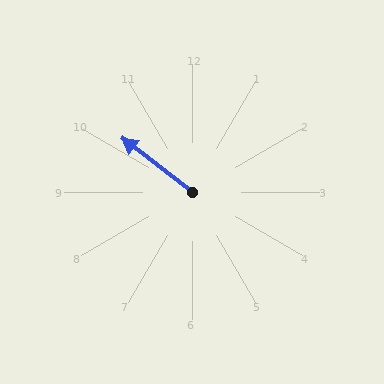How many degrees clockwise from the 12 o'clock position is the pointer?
Approximately 308 degrees.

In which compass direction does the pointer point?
Northwest.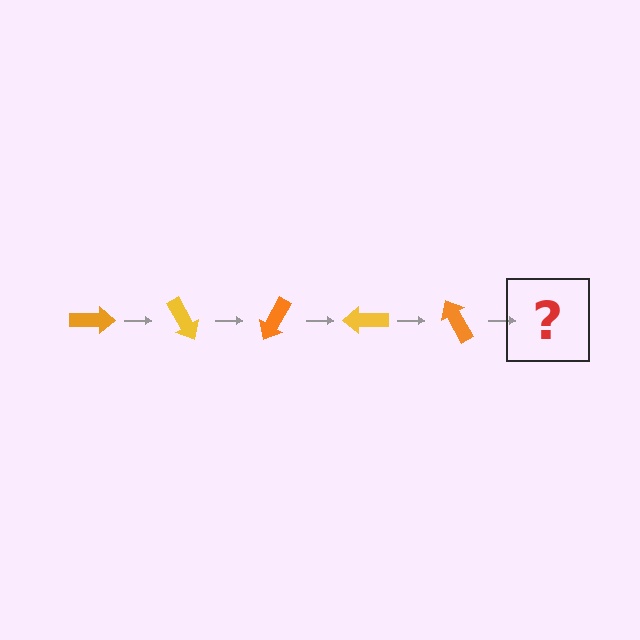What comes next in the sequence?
The next element should be a yellow arrow, rotated 300 degrees from the start.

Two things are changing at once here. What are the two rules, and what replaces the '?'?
The two rules are that it rotates 60 degrees each step and the color cycles through orange and yellow. The '?' should be a yellow arrow, rotated 300 degrees from the start.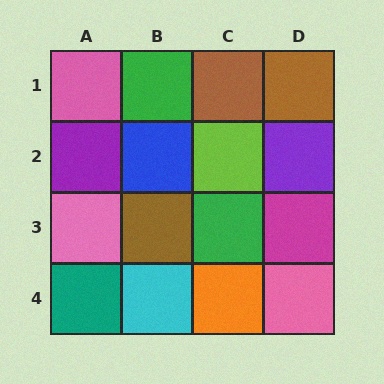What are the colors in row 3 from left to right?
Pink, brown, green, magenta.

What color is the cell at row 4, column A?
Teal.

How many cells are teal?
1 cell is teal.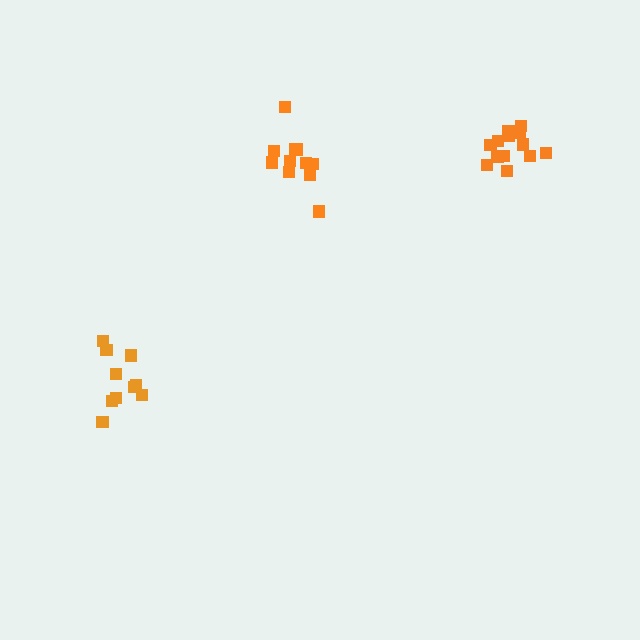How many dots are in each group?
Group 1: 10 dots, Group 2: 11 dots, Group 3: 14 dots (35 total).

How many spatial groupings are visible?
There are 3 spatial groupings.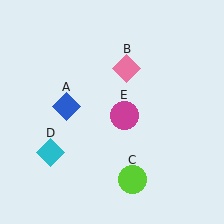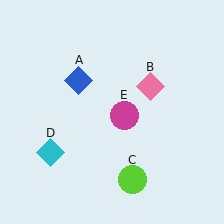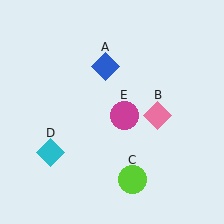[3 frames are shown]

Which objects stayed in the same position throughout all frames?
Lime circle (object C) and cyan diamond (object D) and magenta circle (object E) remained stationary.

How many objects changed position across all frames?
2 objects changed position: blue diamond (object A), pink diamond (object B).